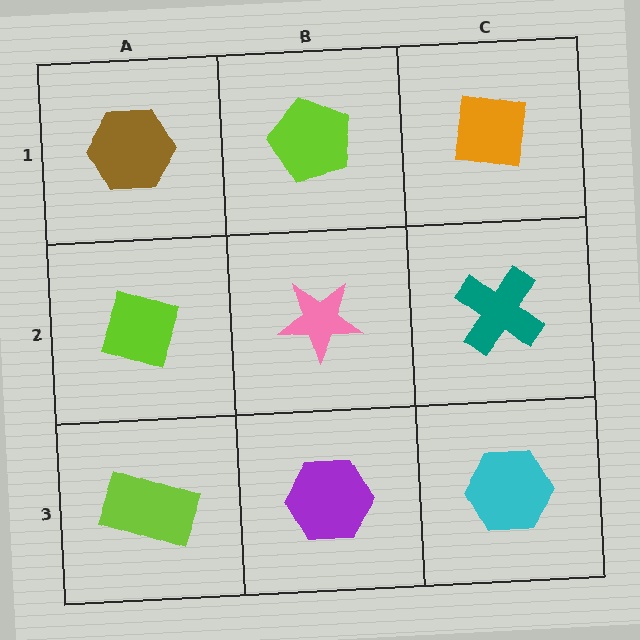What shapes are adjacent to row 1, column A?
A lime diamond (row 2, column A), a lime pentagon (row 1, column B).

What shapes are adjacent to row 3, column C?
A teal cross (row 2, column C), a purple hexagon (row 3, column B).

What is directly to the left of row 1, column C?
A lime pentagon.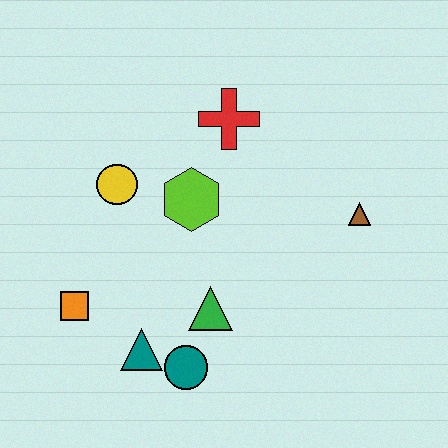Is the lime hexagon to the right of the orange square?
Yes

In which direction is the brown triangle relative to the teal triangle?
The brown triangle is to the right of the teal triangle.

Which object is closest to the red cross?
The lime hexagon is closest to the red cross.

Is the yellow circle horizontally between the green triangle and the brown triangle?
No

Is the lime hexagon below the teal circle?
No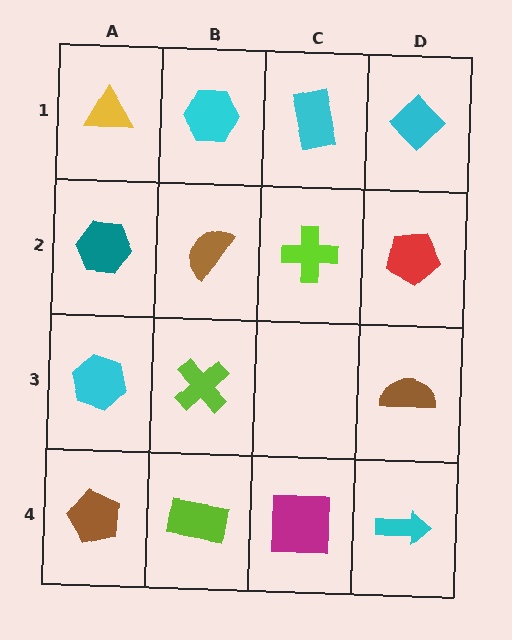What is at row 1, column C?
A cyan rectangle.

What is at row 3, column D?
A brown semicircle.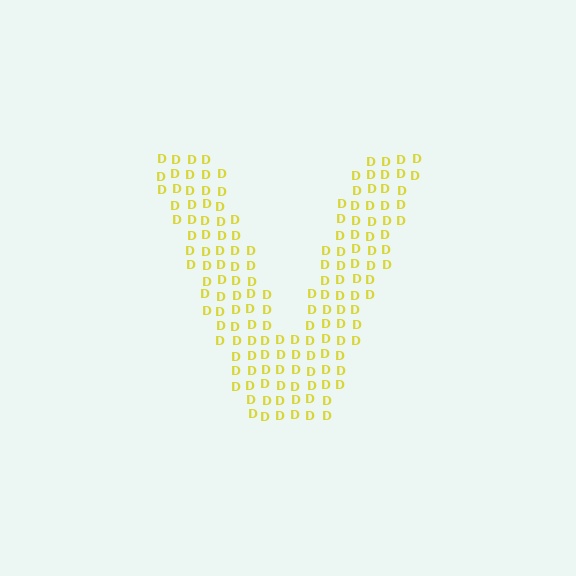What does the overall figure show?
The overall figure shows the letter V.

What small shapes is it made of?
It is made of small letter D's.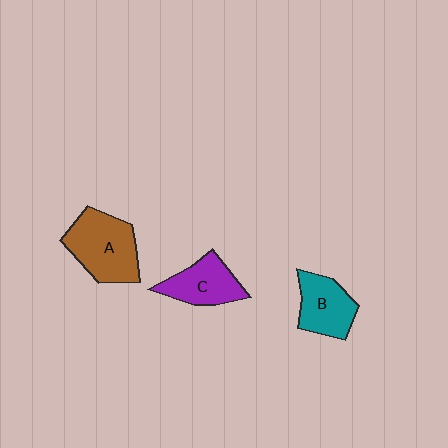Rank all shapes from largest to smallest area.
From largest to smallest: A (brown), B (teal), C (purple).